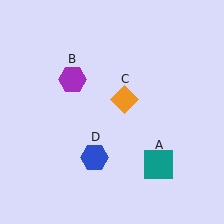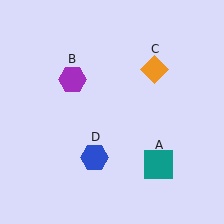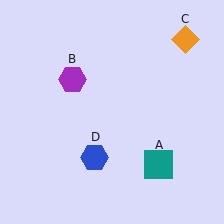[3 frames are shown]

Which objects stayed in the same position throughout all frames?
Teal square (object A) and purple hexagon (object B) and blue hexagon (object D) remained stationary.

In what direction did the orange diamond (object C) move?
The orange diamond (object C) moved up and to the right.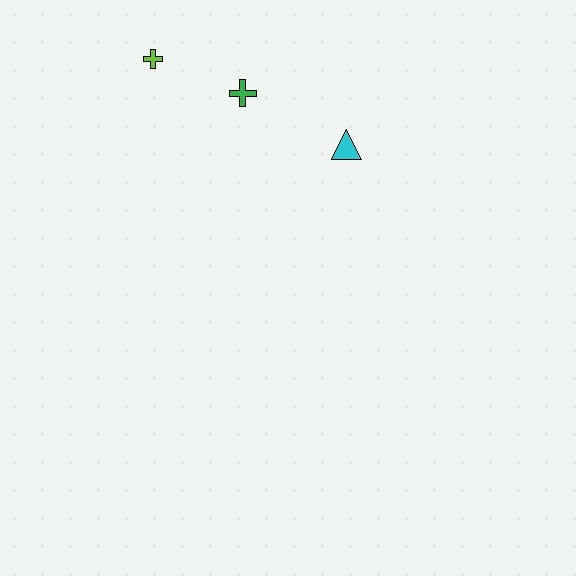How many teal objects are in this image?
There are no teal objects.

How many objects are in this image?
There are 3 objects.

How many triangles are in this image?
There is 1 triangle.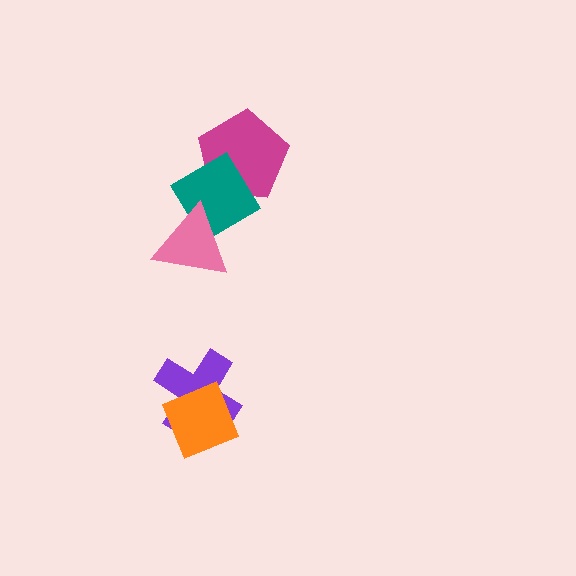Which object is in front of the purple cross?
The orange square is in front of the purple cross.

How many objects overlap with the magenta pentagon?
1 object overlaps with the magenta pentagon.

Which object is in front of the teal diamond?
The pink triangle is in front of the teal diamond.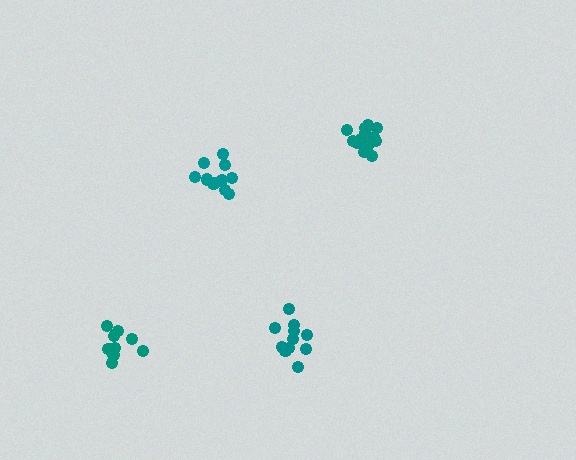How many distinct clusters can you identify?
There are 4 distinct clusters.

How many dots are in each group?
Group 1: 16 dots, Group 2: 13 dots, Group 3: 12 dots, Group 4: 12 dots (53 total).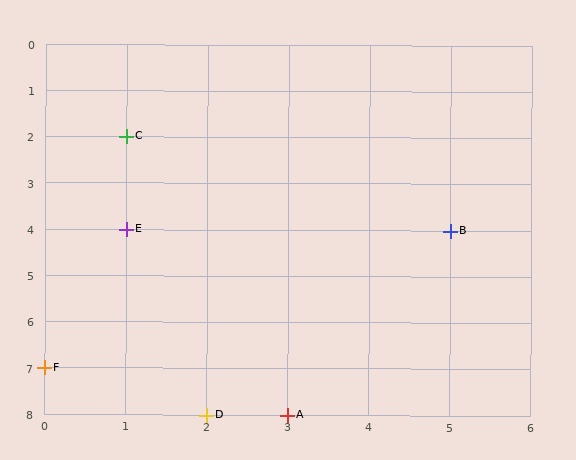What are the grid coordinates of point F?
Point F is at grid coordinates (0, 7).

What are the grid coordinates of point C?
Point C is at grid coordinates (1, 2).